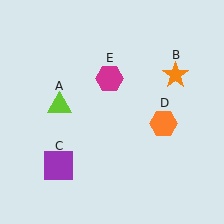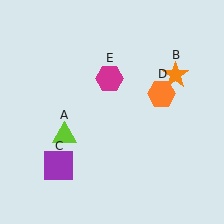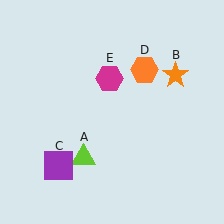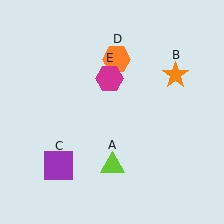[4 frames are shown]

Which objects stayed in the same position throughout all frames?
Orange star (object B) and purple square (object C) and magenta hexagon (object E) remained stationary.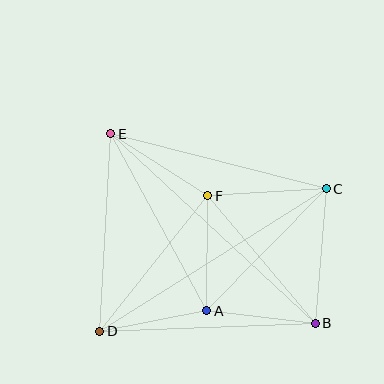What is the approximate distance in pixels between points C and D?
The distance between C and D is approximately 267 pixels.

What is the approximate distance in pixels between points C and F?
The distance between C and F is approximately 119 pixels.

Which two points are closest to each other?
Points A and D are closest to each other.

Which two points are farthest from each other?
Points B and E are farthest from each other.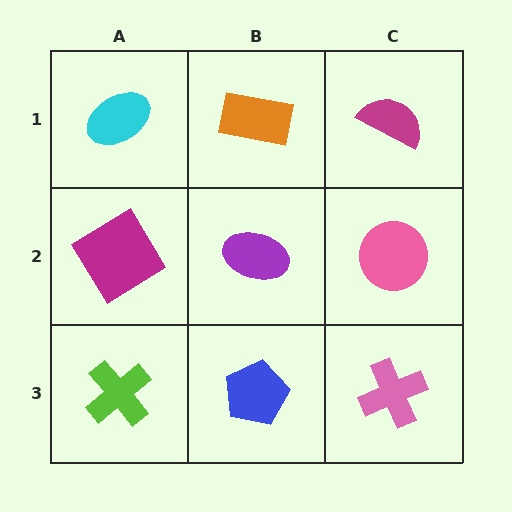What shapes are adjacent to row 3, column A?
A magenta diamond (row 2, column A), a blue pentagon (row 3, column B).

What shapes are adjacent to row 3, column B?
A purple ellipse (row 2, column B), a lime cross (row 3, column A), a pink cross (row 3, column C).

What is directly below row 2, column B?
A blue pentagon.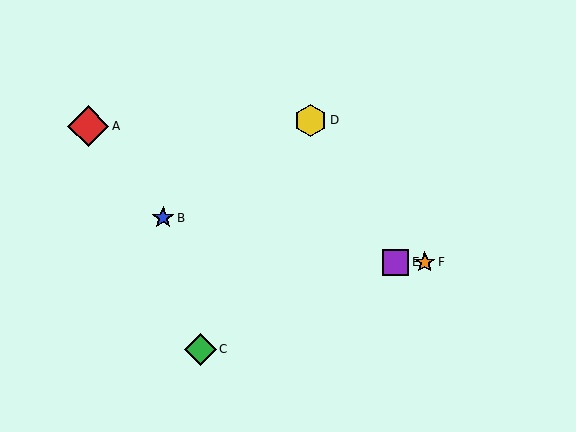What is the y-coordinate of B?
Object B is at y≈218.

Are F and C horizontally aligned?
No, F is at y≈262 and C is at y≈349.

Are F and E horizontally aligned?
Yes, both are at y≈262.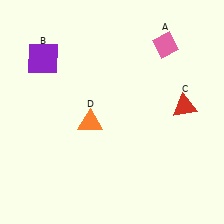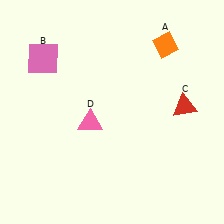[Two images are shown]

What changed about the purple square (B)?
In Image 1, B is purple. In Image 2, it changed to pink.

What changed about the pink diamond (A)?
In Image 1, A is pink. In Image 2, it changed to orange.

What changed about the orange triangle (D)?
In Image 1, D is orange. In Image 2, it changed to pink.